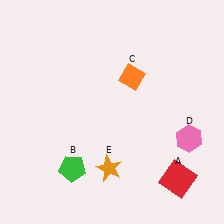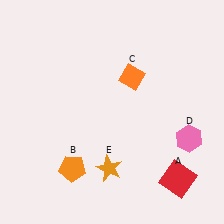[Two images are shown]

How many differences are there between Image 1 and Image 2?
There is 1 difference between the two images.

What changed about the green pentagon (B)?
In Image 1, B is green. In Image 2, it changed to orange.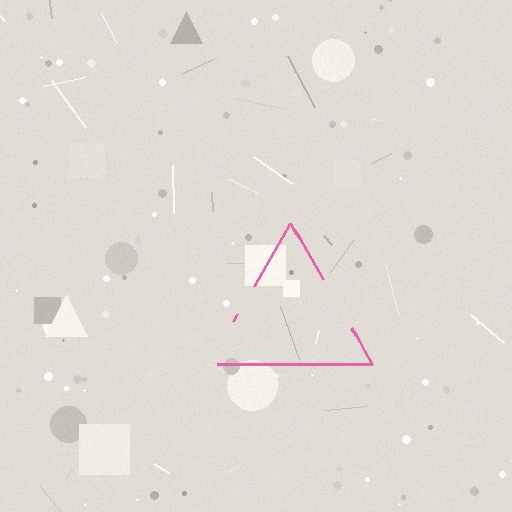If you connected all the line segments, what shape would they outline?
They would outline a triangle.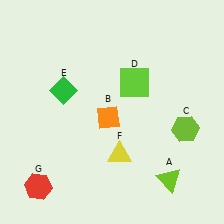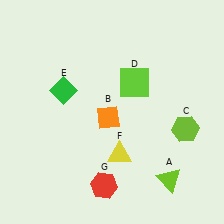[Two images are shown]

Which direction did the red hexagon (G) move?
The red hexagon (G) moved right.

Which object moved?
The red hexagon (G) moved right.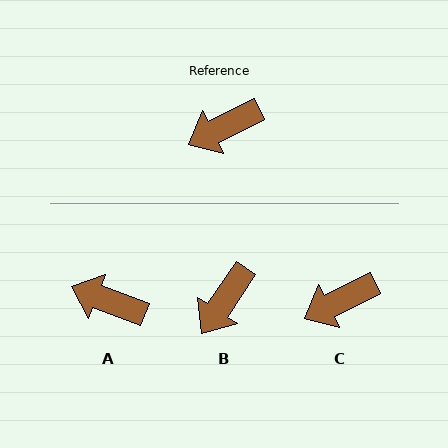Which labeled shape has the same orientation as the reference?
C.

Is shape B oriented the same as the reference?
No, it is off by about 30 degrees.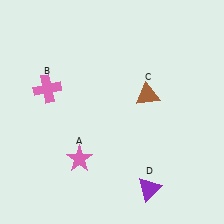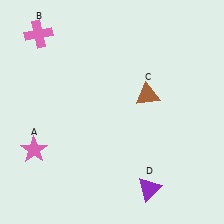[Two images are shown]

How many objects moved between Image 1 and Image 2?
2 objects moved between the two images.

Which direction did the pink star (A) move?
The pink star (A) moved left.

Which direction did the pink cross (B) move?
The pink cross (B) moved up.